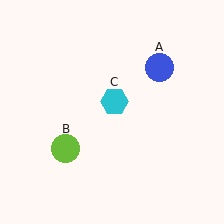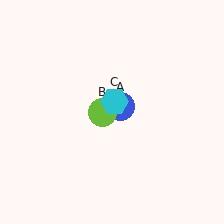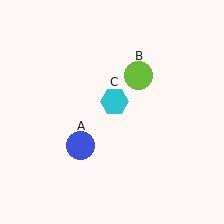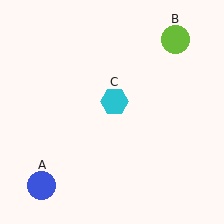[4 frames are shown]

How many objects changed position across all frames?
2 objects changed position: blue circle (object A), lime circle (object B).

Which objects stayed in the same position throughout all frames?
Cyan hexagon (object C) remained stationary.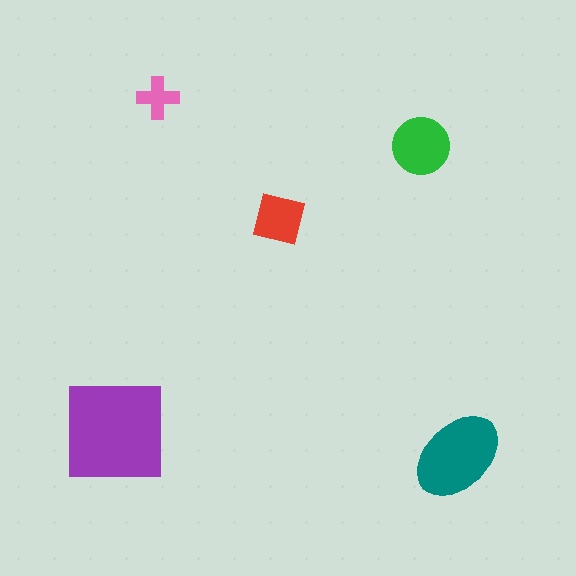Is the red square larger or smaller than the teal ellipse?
Smaller.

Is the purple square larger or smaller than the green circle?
Larger.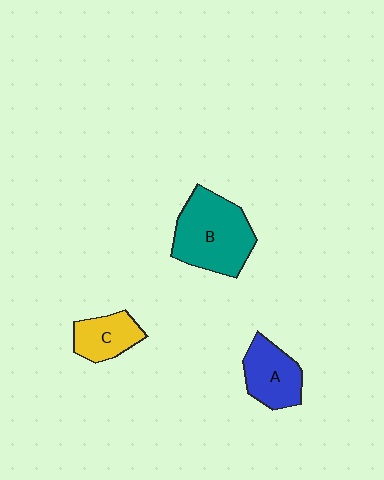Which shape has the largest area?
Shape B (teal).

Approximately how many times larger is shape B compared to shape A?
Approximately 1.6 times.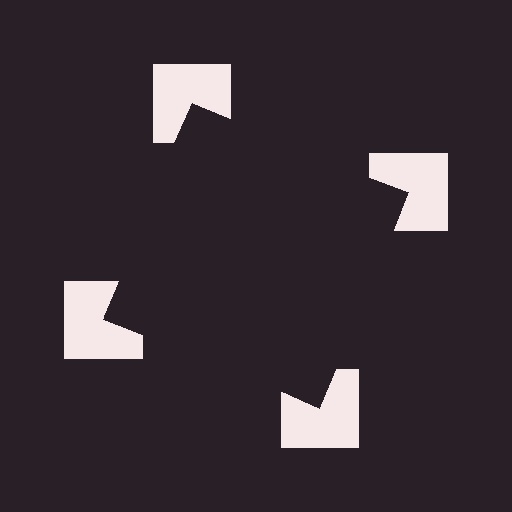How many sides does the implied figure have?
4 sides.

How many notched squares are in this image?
There are 4 — one at each vertex of the illusory square.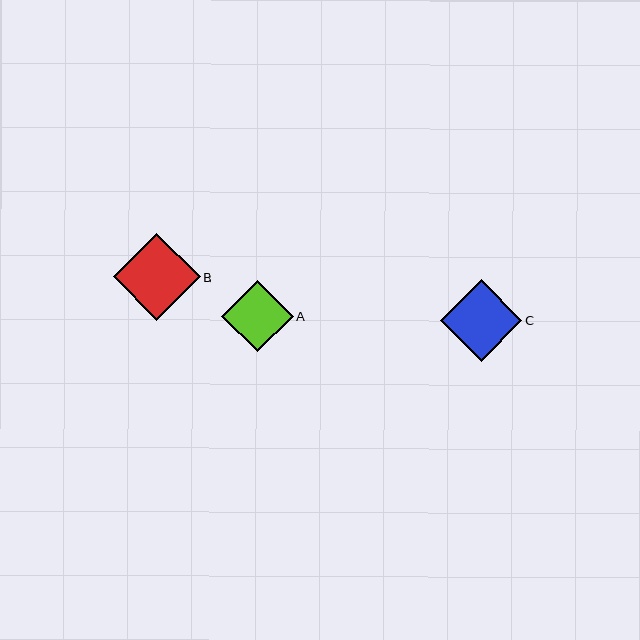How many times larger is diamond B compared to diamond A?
Diamond B is approximately 1.2 times the size of diamond A.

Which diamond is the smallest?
Diamond A is the smallest with a size of approximately 72 pixels.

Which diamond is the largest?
Diamond B is the largest with a size of approximately 87 pixels.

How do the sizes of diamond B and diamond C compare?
Diamond B and diamond C are approximately the same size.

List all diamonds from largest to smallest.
From largest to smallest: B, C, A.